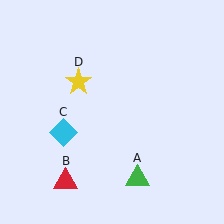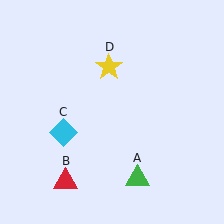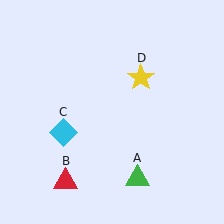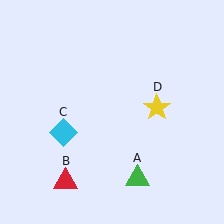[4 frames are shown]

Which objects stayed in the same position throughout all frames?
Green triangle (object A) and red triangle (object B) and cyan diamond (object C) remained stationary.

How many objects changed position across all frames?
1 object changed position: yellow star (object D).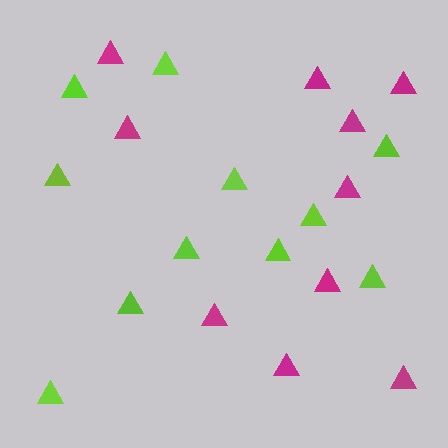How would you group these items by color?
There are 2 groups: one group of magenta triangles (10) and one group of lime triangles (11).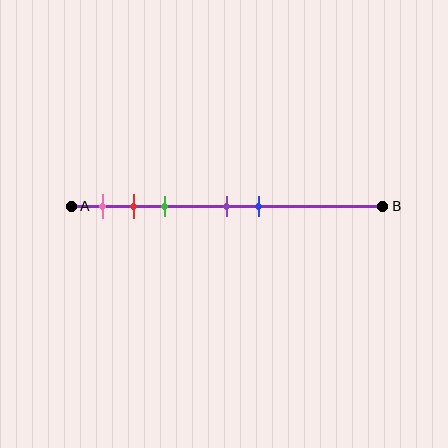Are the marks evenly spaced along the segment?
No, the marks are not evenly spaced.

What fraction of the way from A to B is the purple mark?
The purple mark is approximately 50% (0.5) of the way from A to B.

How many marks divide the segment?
There are 5 marks dividing the segment.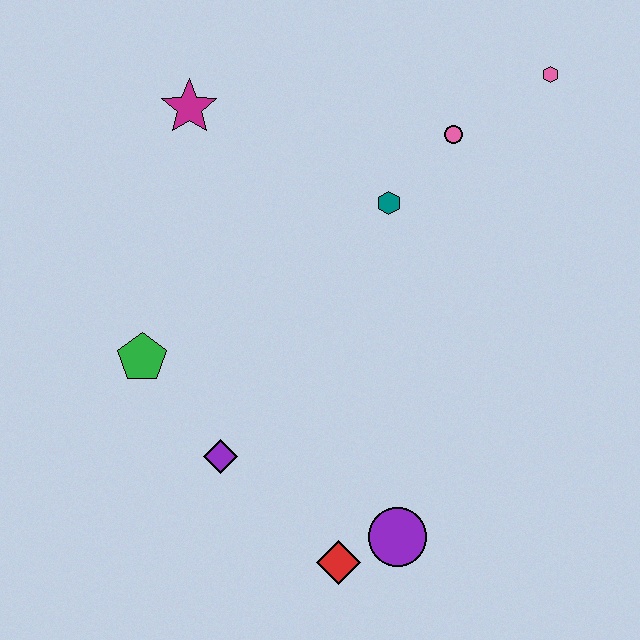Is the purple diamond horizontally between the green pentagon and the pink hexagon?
Yes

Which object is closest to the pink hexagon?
The pink circle is closest to the pink hexagon.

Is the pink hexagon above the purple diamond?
Yes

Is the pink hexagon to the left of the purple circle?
No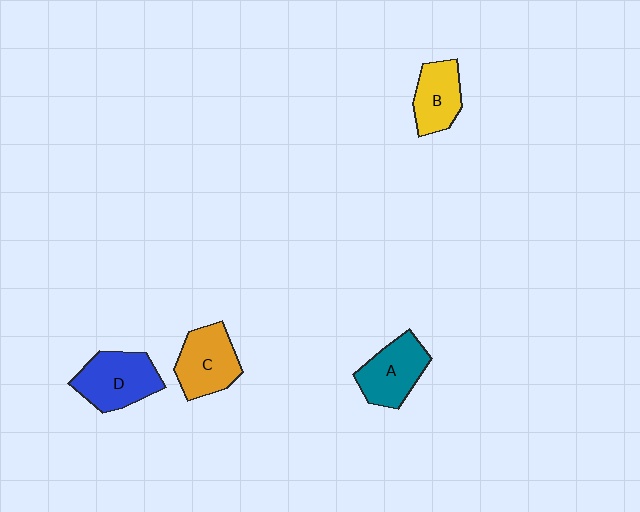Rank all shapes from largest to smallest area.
From largest to smallest: D (blue), C (orange), A (teal), B (yellow).